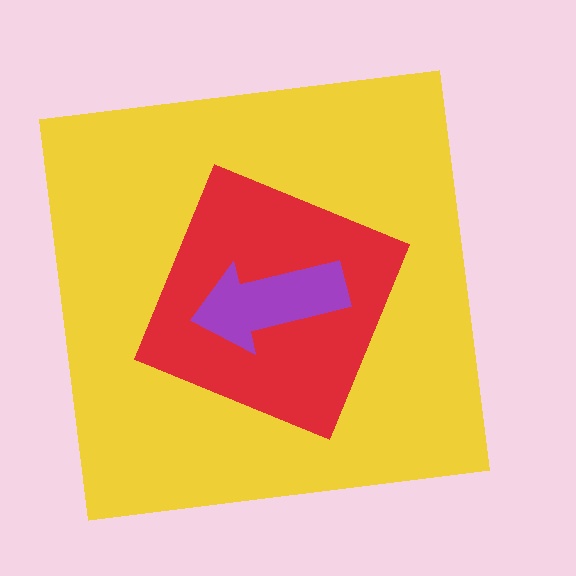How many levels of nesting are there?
3.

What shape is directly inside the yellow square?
The red diamond.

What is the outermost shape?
The yellow square.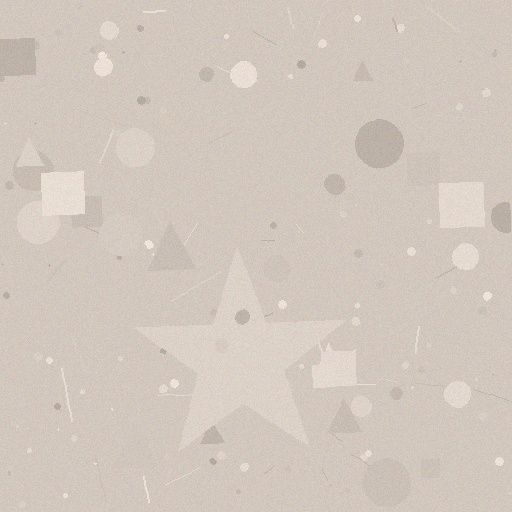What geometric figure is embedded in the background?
A star is embedded in the background.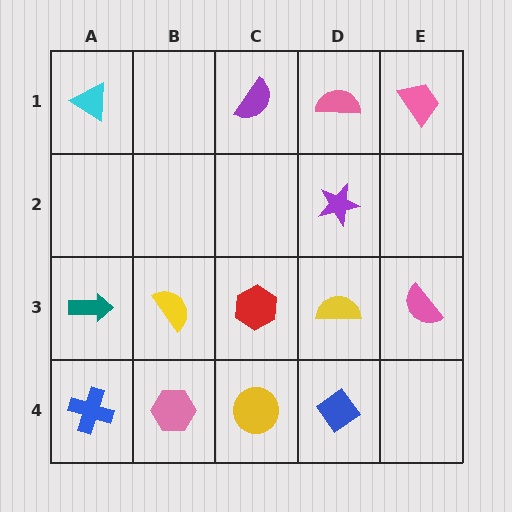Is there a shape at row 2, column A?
No, that cell is empty.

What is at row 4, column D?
A blue diamond.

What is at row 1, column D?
A pink semicircle.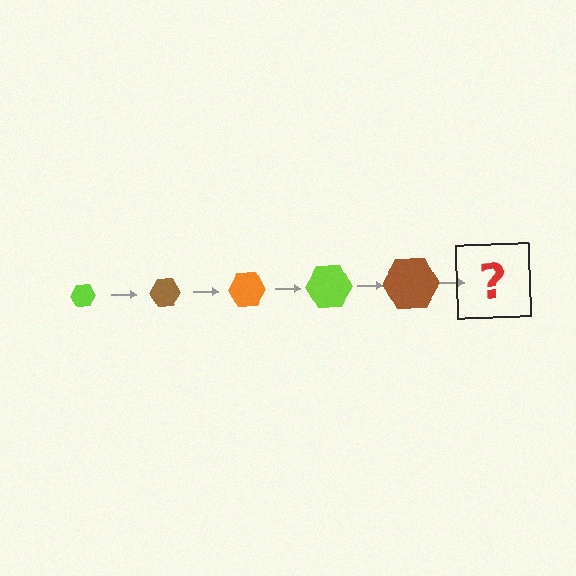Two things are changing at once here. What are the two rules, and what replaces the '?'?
The two rules are that the hexagon grows larger each step and the color cycles through lime, brown, and orange. The '?' should be an orange hexagon, larger than the previous one.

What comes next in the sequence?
The next element should be an orange hexagon, larger than the previous one.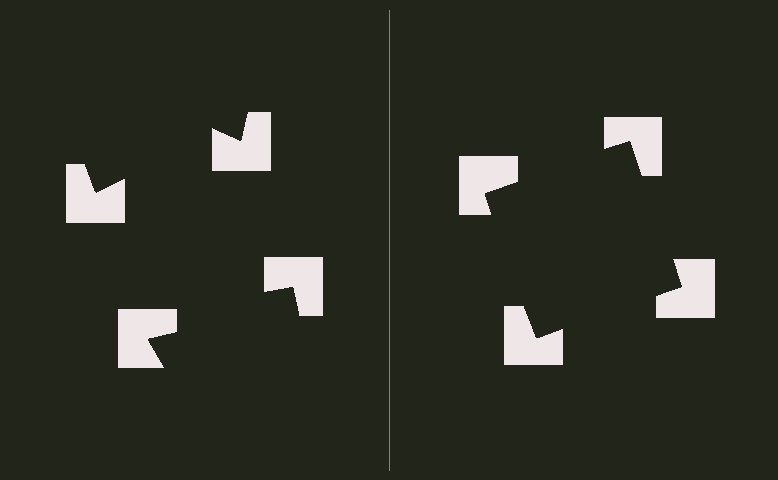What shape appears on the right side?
An illusory square.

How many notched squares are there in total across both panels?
8 — 4 on each side.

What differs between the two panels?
The notched squares are positioned identically on both sides; only the wedge orientations differ. On the right they align to a square; on the left they are misaligned.